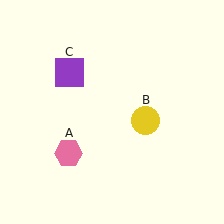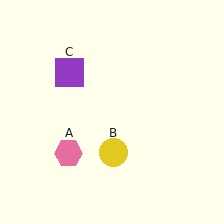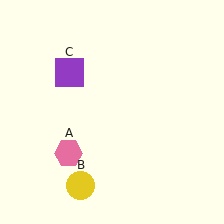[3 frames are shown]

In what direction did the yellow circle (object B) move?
The yellow circle (object B) moved down and to the left.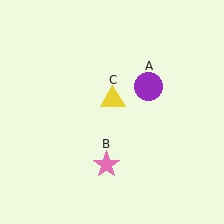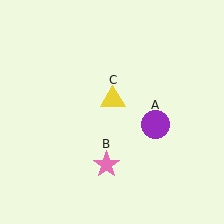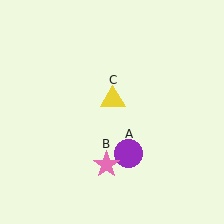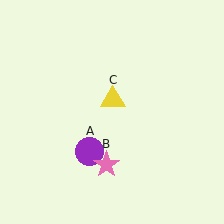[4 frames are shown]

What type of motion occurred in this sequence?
The purple circle (object A) rotated clockwise around the center of the scene.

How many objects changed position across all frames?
1 object changed position: purple circle (object A).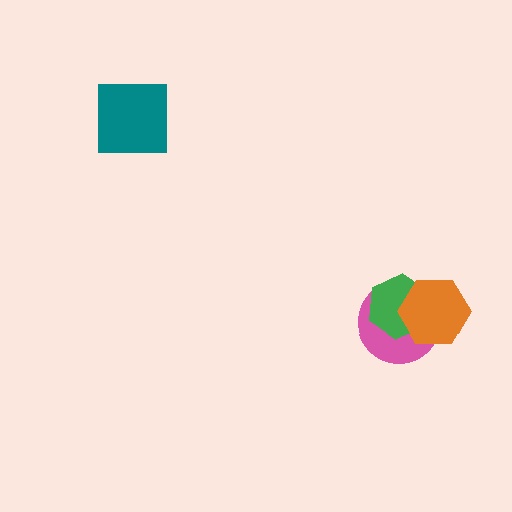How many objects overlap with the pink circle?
2 objects overlap with the pink circle.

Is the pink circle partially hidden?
Yes, it is partially covered by another shape.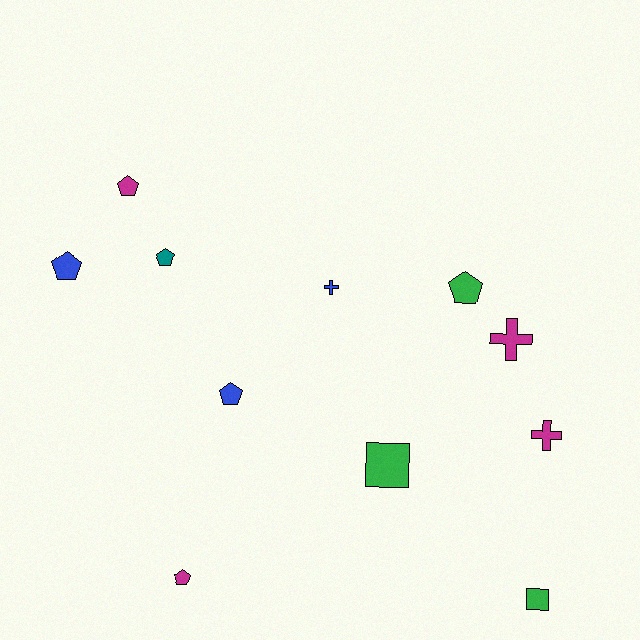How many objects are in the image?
There are 11 objects.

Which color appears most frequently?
Magenta, with 4 objects.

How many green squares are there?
There are 2 green squares.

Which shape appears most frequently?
Pentagon, with 6 objects.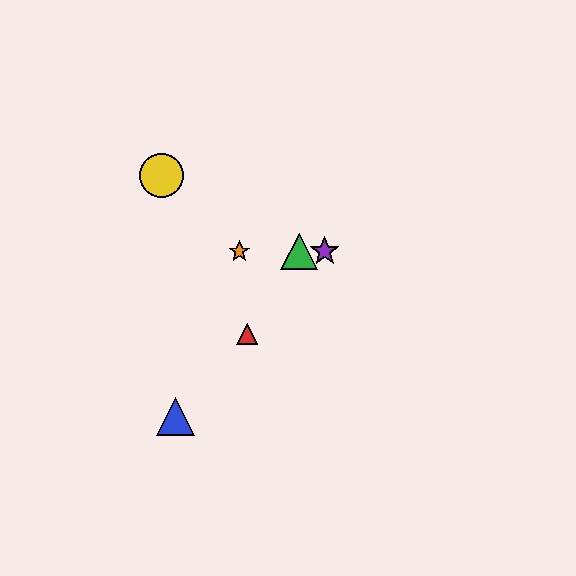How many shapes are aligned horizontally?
3 shapes (the green triangle, the purple star, the orange star) are aligned horizontally.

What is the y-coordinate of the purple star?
The purple star is at y≈251.